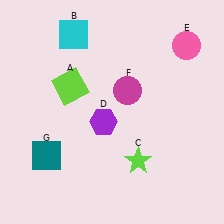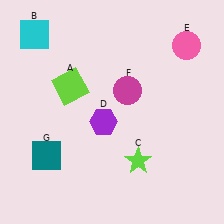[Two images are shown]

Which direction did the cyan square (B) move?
The cyan square (B) moved left.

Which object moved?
The cyan square (B) moved left.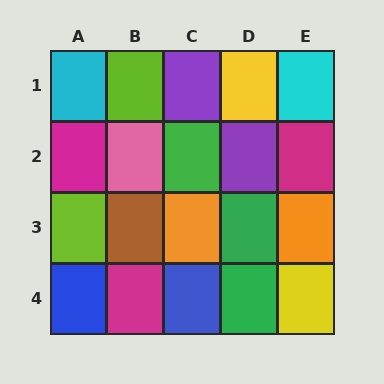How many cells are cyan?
2 cells are cyan.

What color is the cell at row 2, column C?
Green.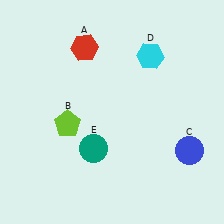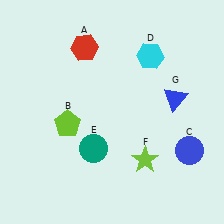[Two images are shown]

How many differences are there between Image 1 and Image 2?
There are 2 differences between the two images.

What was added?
A lime star (F), a blue triangle (G) were added in Image 2.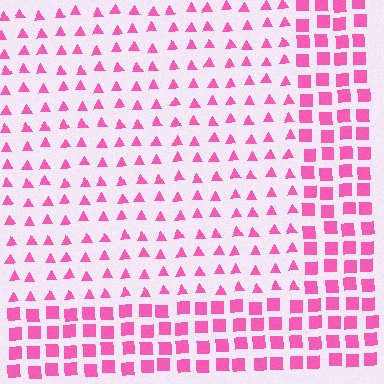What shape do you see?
I see a rectangle.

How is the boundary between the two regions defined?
The boundary is defined by a change in element shape: triangles inside vs. squares outside. All elements share the same color and spacing.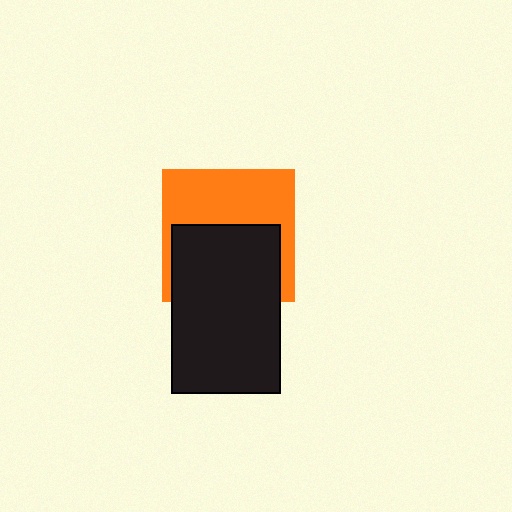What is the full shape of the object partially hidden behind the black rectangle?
The partially hidden object is an orange square.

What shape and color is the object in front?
The object in front is a black rectangle.